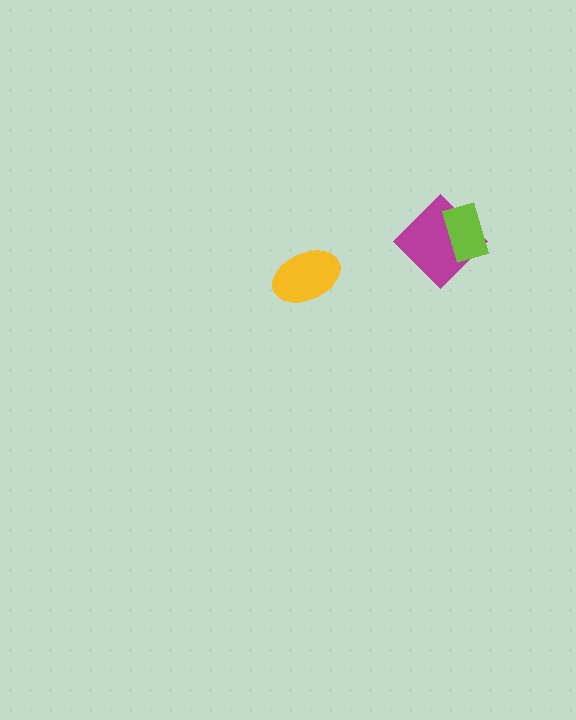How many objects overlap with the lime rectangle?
1 object overlaps with the lime rectangle.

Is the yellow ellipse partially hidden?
No, no other shape covers it.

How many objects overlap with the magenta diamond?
1 object overlaps with the magenta diamond.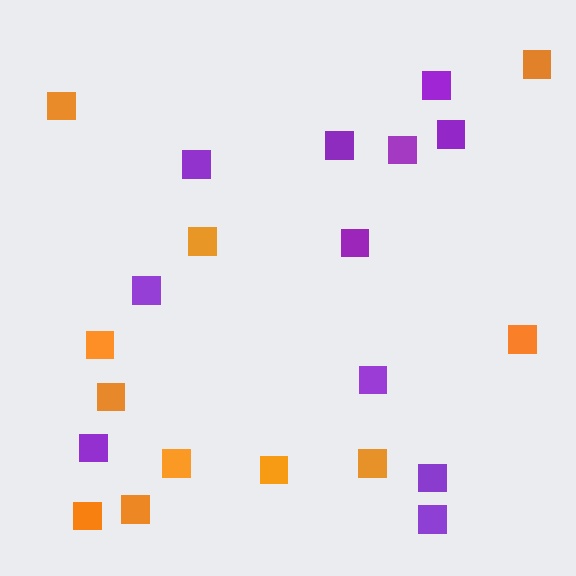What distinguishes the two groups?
There are 2 groups: one group of orange squares (11) and one group of purple squares (11).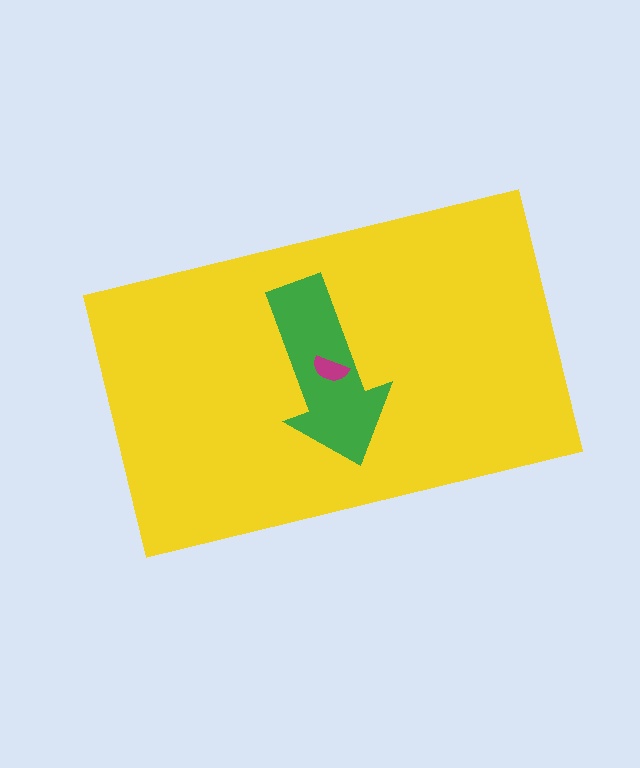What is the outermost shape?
The yellow rectangle.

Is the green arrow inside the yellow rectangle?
Yes.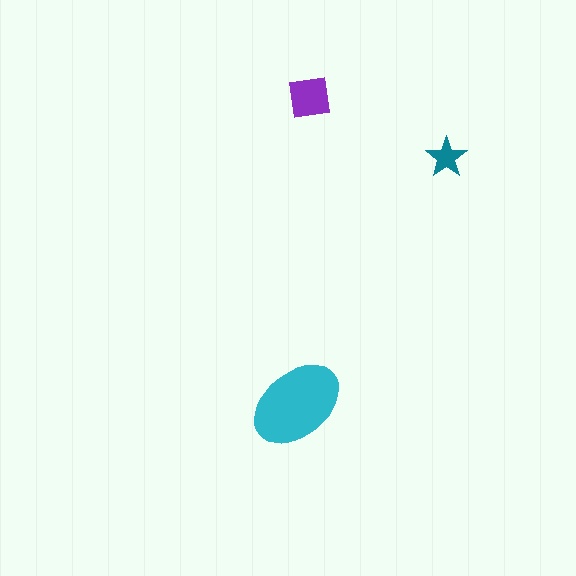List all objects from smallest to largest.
The teal star, the purple square, the cyan ellipse.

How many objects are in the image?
There are 3 objects in the image.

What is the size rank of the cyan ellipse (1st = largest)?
1st.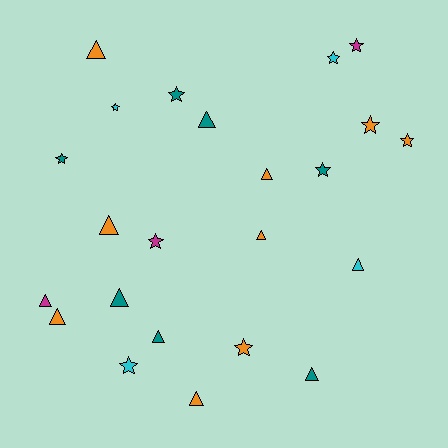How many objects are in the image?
There are 23 objects.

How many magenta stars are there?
There are 2 magenta stars.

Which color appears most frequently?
Orange, with 9 objects.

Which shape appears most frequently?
Triangle, with 12 objects.